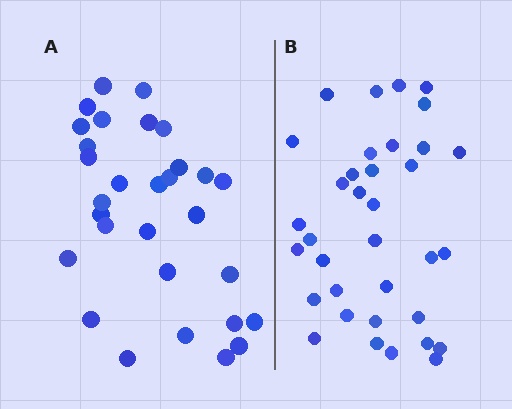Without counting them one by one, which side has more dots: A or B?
Region B (the right region) has more dots.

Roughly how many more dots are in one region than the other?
Region B has about 5 more dots than region A.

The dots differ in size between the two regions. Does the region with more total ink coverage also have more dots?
No. Region A has more total ink coverage because its dots are larger, but region B actually contains more individual dots. Total area can be misleading — the number of items is what matters here.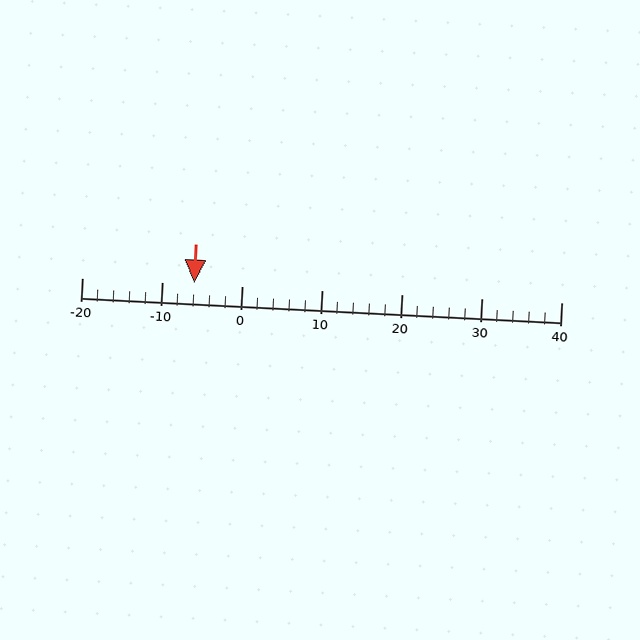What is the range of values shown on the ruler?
The ruler shows values from -20 to 40.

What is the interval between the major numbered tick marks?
The major tick marks are spaced 10 units apart.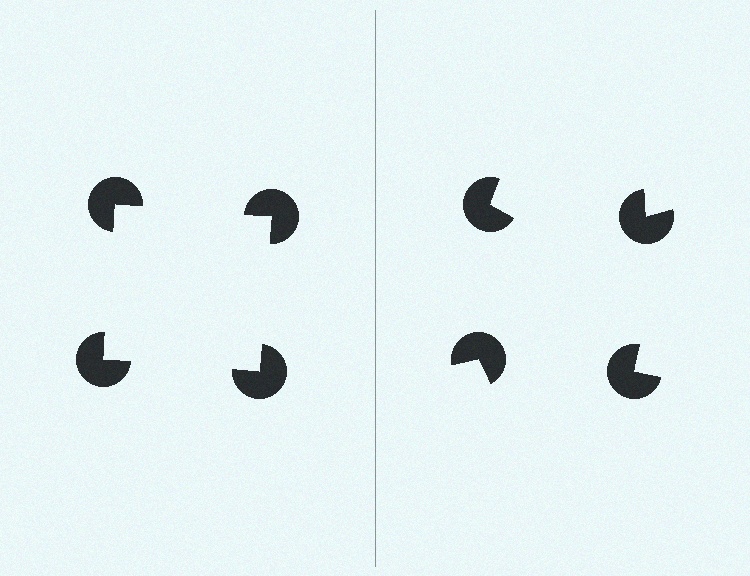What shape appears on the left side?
An illusory square.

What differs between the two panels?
The pac-man discs are positioned identically on both sides; only the wedge orientations differ. On the left they align to a square; on the right they are misaligned.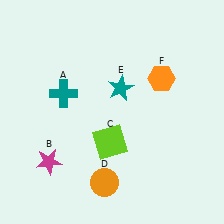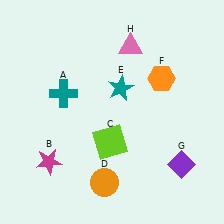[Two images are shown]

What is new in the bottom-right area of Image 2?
A purple diamond (G) was added in the bottom-right area of Image 2.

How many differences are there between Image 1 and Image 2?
There are 2 differences between the two images.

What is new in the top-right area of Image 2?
A pink triangle (H) was added in the top-right area of Image 2.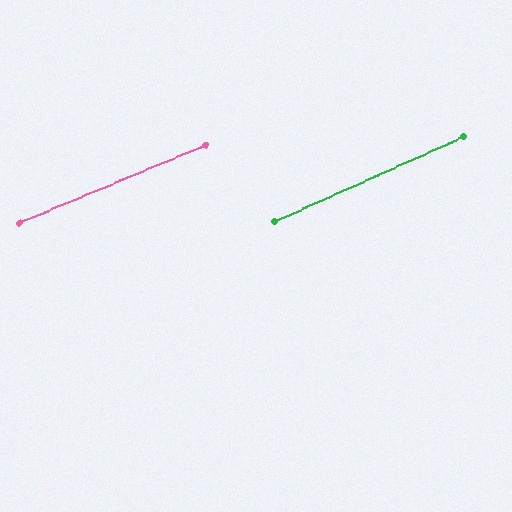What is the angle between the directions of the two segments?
Approximately 1 degree.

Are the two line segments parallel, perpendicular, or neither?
Parallel — their directions differ by only 1.4°.